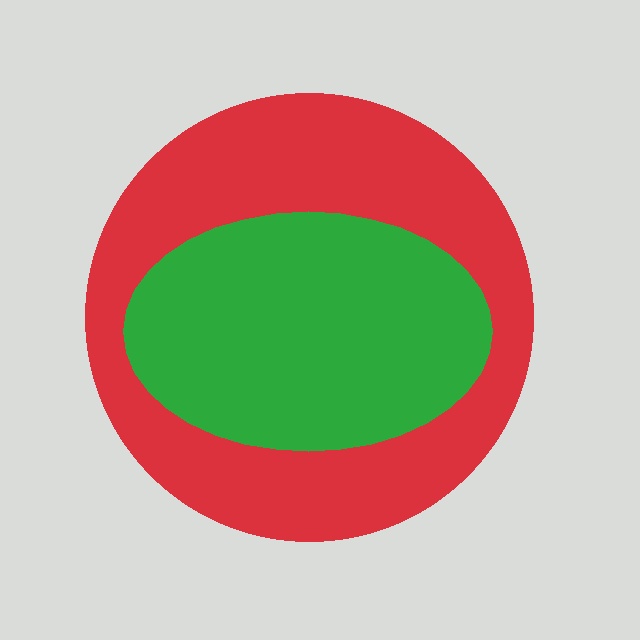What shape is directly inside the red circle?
The green ellipse.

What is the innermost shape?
The green ellipse.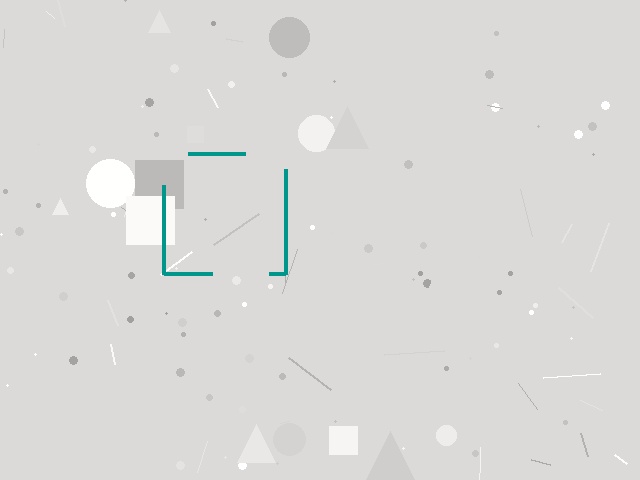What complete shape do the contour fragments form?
The contour fragments form a square.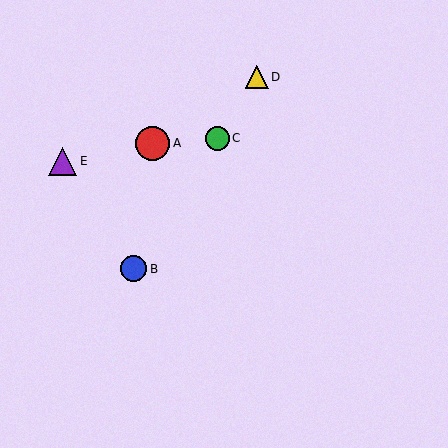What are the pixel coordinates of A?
Object A is at (153, 143).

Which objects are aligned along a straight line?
Objects B, C, D are aligned along a straight line.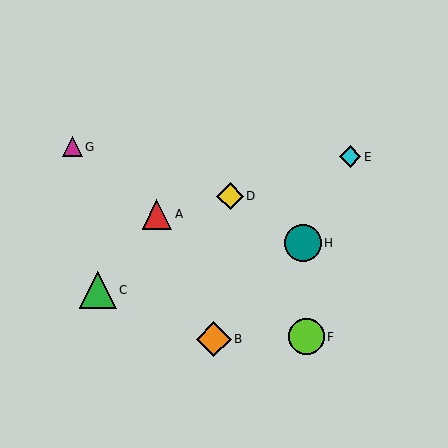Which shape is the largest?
The teal circle (labeled H) is the largest.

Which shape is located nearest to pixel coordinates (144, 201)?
The red triangle (labeled A) at (157, 214) is nearest to that location.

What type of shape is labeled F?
Shape F is a lime circle.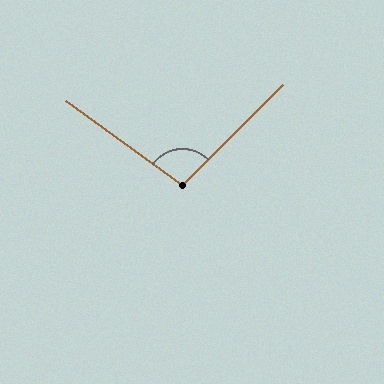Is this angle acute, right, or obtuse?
It is obtuse.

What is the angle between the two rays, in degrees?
Approximately 99 degrees.